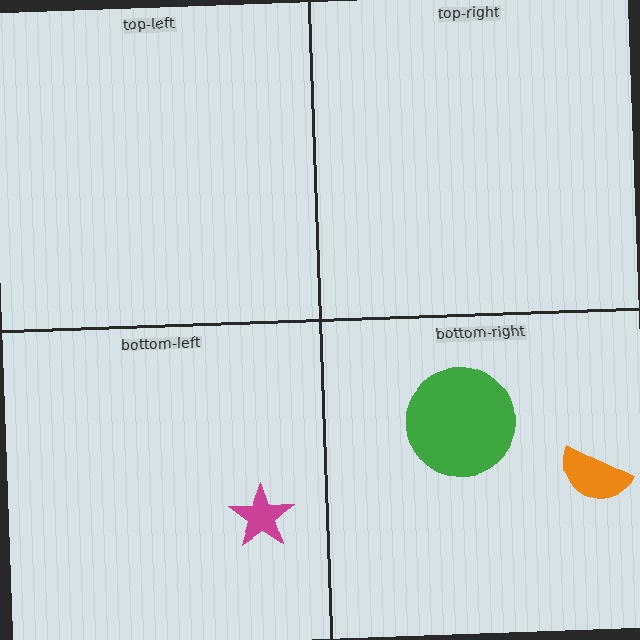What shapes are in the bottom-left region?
The magenta star.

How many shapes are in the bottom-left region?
1.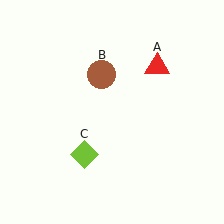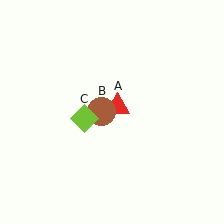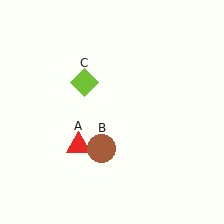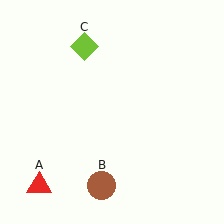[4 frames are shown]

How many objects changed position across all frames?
3 objects changed position: red triangle (object A), brown circle (object B), lime diamond (object C).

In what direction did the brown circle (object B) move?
The brown circle (object B) moved down.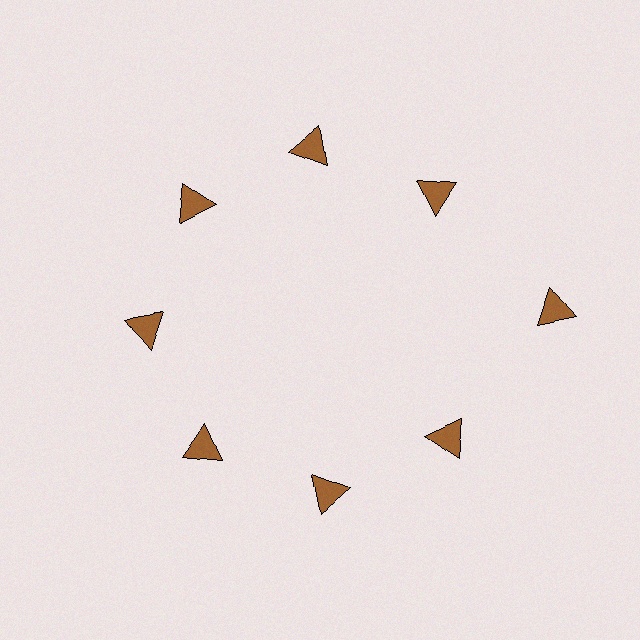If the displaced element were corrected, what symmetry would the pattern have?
It would have 8-fold rotational symmetry — the pattern would map onto itself every 45 degrees.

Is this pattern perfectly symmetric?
No. The 8 brown triangles are arranged in a ring, but one element near the 3 o'clock position is pushed outward from the center, breaking the 8-fold rotational symmetry.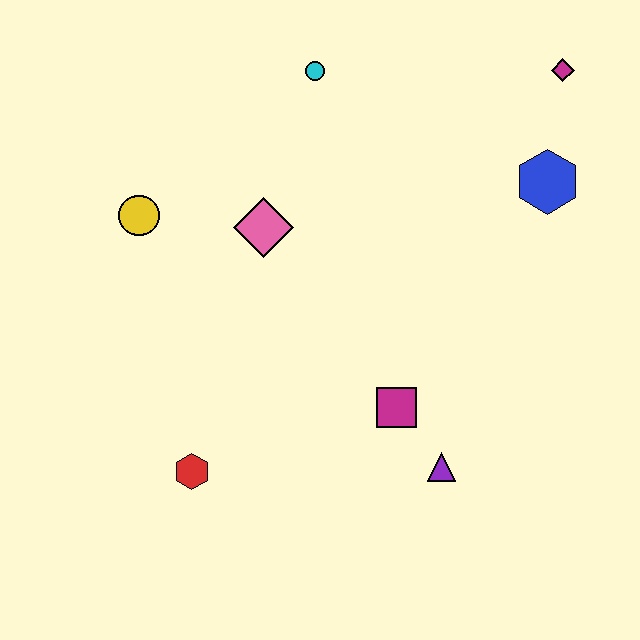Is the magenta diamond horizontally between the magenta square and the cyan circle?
No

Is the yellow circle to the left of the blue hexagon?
Yes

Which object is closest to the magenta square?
The purple triangle is closest to the magenta square.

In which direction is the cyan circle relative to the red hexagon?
The cyan circle is above the red hexagon.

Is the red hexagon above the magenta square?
No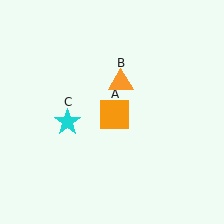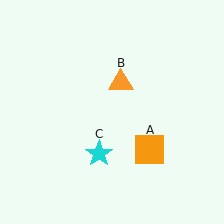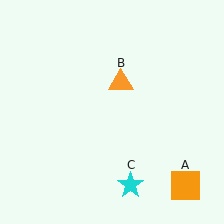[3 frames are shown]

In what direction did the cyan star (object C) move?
The cyan star (object C) moved down and to the right.